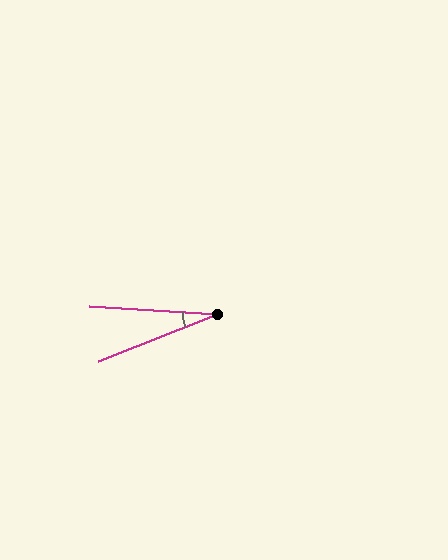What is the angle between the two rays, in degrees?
Approximately 25 degrees.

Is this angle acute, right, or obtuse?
It is acute.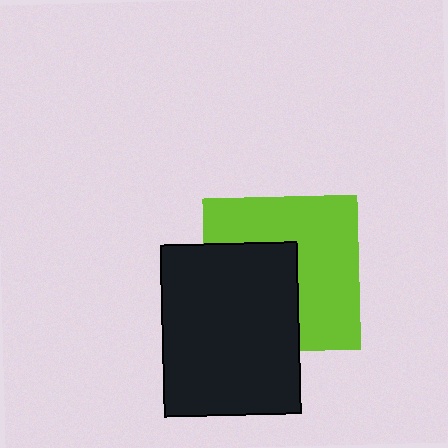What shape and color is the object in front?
The object in front is a black rectangle.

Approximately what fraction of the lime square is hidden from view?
Roughly 43% of the lime square is hidden behind the black rectangle.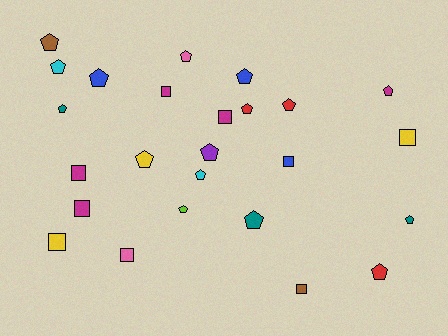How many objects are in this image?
There are 25 objects.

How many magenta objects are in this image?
There are 5 magenta objects.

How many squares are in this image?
There are 9 squares.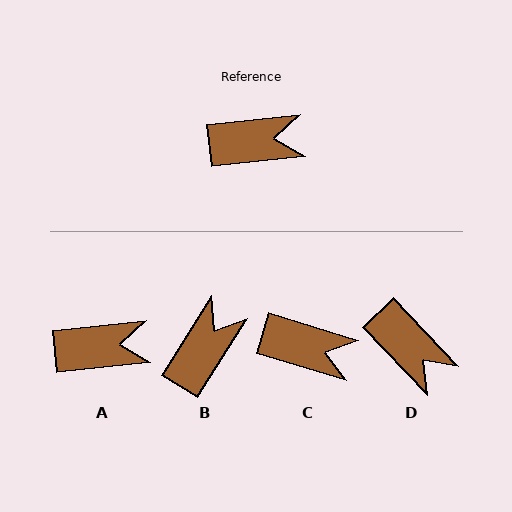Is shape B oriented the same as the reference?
No, it is off by about 52 degrees.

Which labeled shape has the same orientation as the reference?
A.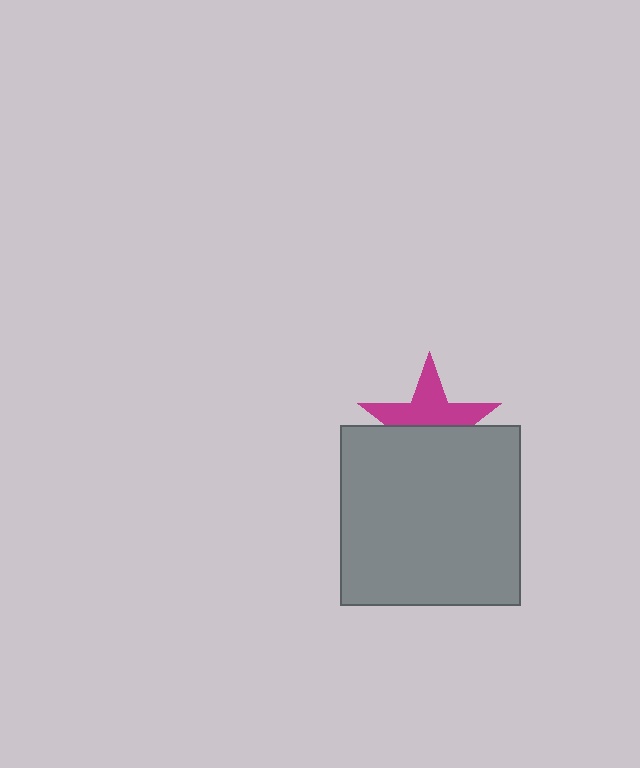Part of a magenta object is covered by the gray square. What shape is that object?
It is a star.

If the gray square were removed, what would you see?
You would see the complete magenta star.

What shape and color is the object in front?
The object in front is a gray square.